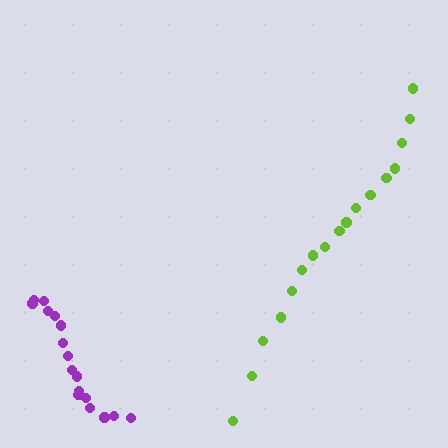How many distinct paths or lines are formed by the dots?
There are 2 distinct paths.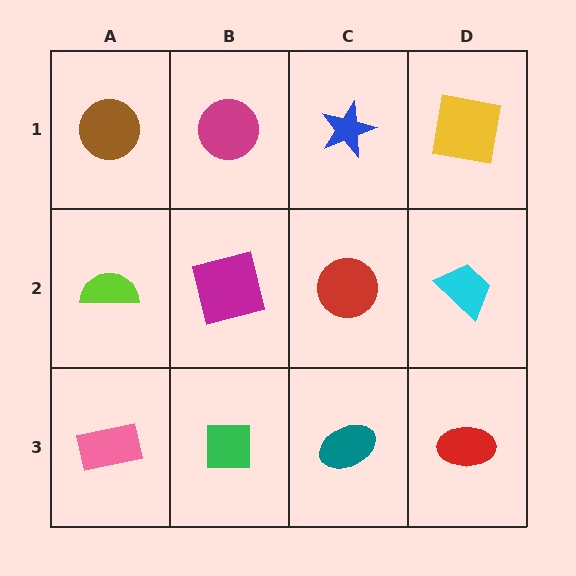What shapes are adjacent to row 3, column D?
A cyan trapezoid (row 2, column D), a teal ellipse (row 3, column C).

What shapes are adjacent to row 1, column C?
A red circle (row 2, column C), a magenta circle (row 1, column B), a yellow square (row 1, column D).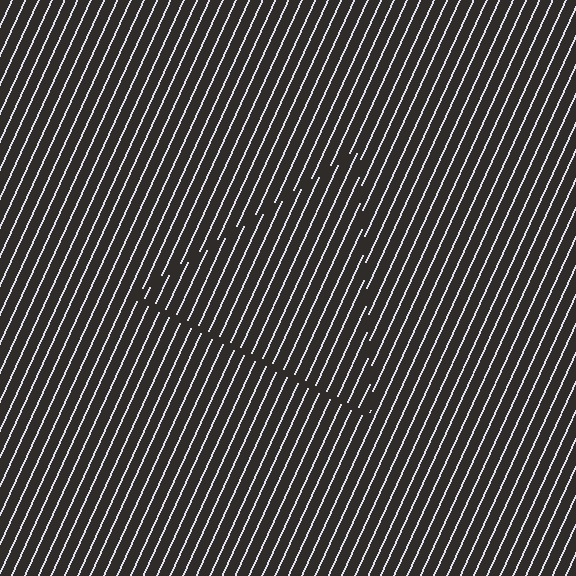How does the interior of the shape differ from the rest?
The interior of the shape contains the same grating, shifted by half a period — the contour is defined by the phase discontinuity where line-ends from the inner and outer gratings abut.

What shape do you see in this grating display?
An illusory triangle. The interior of the shape contains the same grating, shifted by half a period — the contour is defined by the phase discontinuity where line-ends from the inner and outer gratings abut.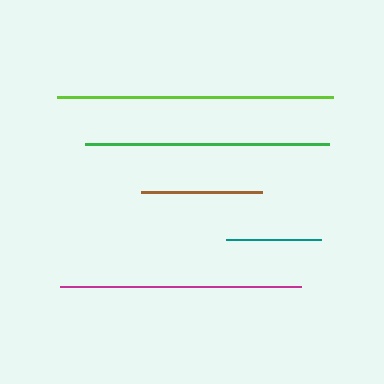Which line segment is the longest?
The lime line is the longest at approximately 276 pixels.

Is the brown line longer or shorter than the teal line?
The brown line is longer than the teal line.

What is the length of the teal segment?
The teal segment is approximately 94 pixels long.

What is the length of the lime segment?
The lime segment is approximately 276 pixels long.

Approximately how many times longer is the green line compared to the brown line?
The green line is approximately 2.0 times the length of the brown line.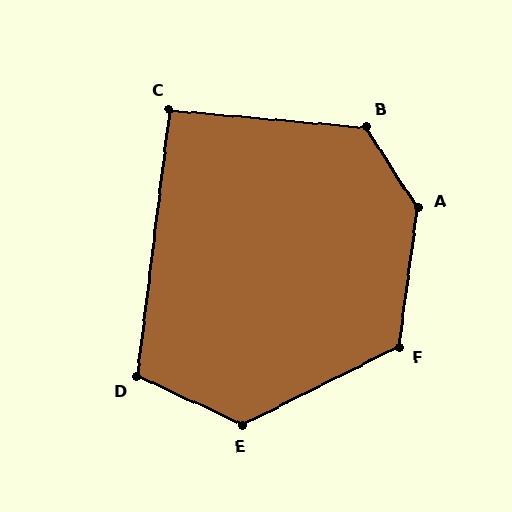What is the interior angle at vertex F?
Approximately 124 degrees (obtuse).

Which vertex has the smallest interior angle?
C, at approximately 92 degrees.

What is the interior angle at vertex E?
Approximately 129 degrees (obtuse).